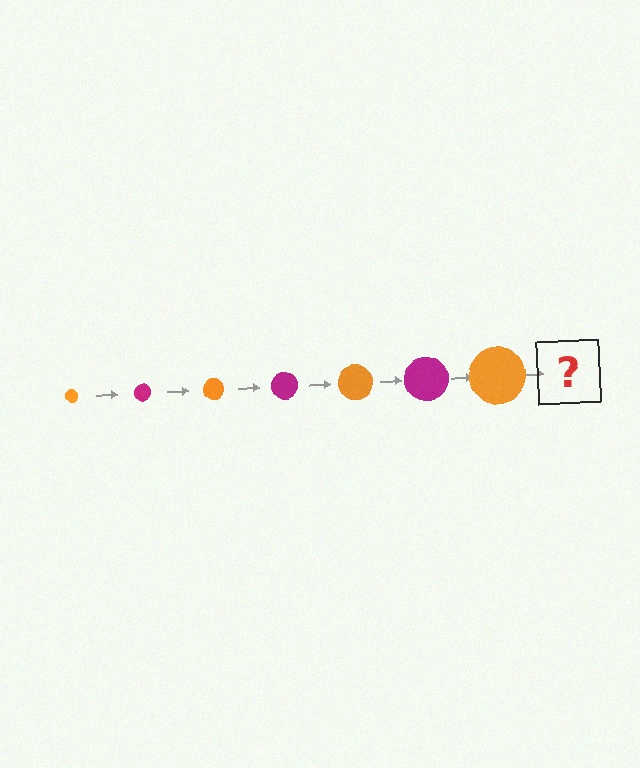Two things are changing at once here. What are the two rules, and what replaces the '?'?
The two rules are that the circle grows larger each step and the color cycles through orange and magenta. The '?' should be a magenta circle, larger than the previous one.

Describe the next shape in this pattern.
It should be a magenta circle, larger than the previous one.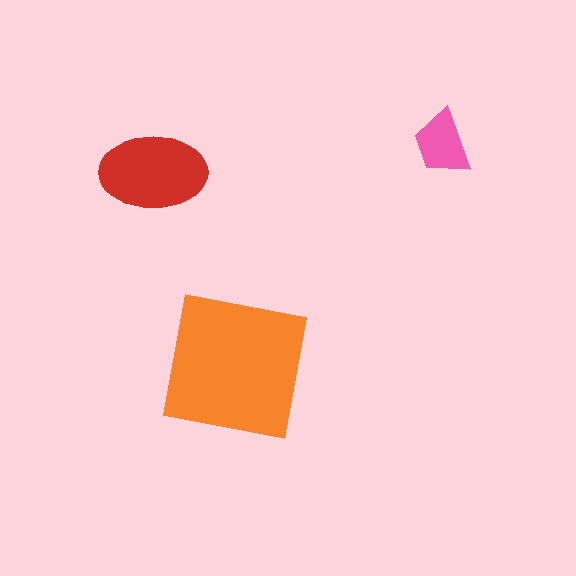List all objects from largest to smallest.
The orange square, the red ellipse, the pink trapezoid.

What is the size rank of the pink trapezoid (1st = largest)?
3rd.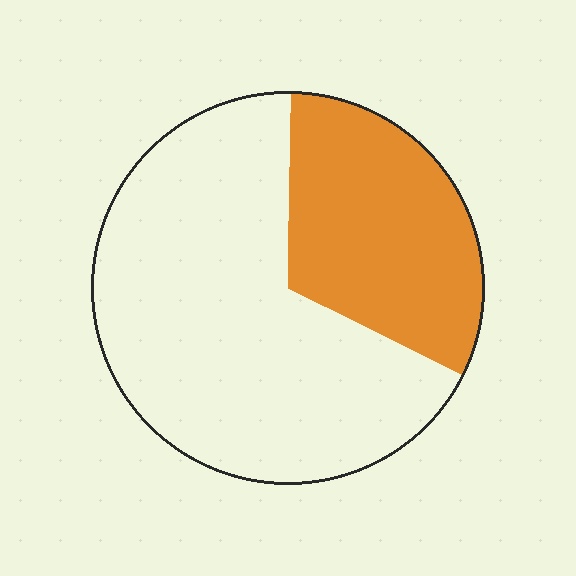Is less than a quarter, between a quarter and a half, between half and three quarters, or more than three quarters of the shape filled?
Between a quarter and a half.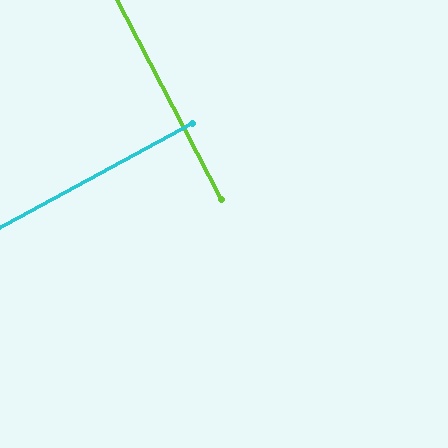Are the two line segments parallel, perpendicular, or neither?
Perpendicular — they meet at approximately 89°.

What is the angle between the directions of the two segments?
Approximately 89 degrees.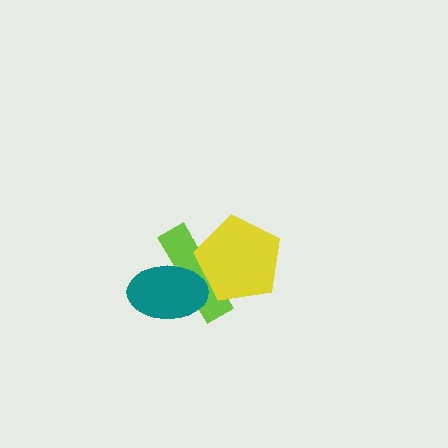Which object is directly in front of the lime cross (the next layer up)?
The teal ellipse is directly in front of the lime cross.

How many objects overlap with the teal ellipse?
1 object overlaps with the teal ellipse.